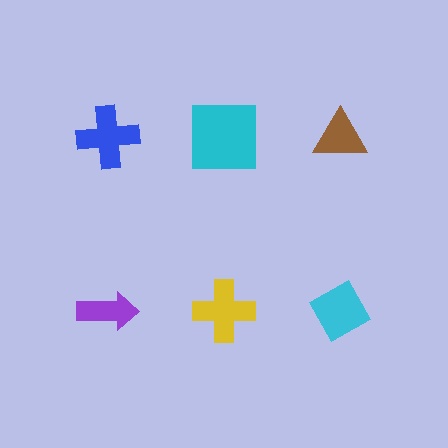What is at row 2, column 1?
A purple arrow.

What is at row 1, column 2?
A cyan square.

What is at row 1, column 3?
A brown triangle.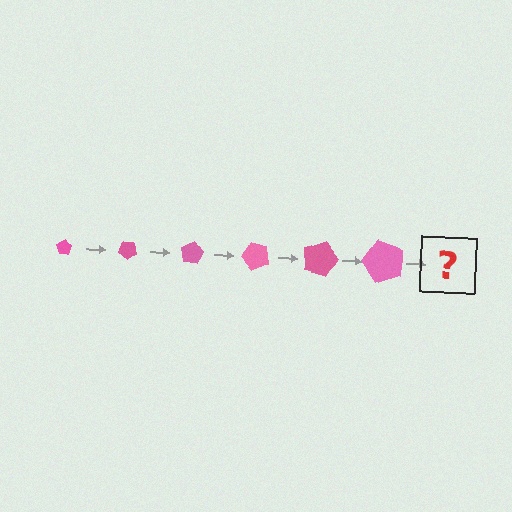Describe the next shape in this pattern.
It should be a pentagon, larger than the previous one and rotated 240 degrees from the start.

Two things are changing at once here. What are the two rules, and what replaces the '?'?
The two rules are that the pentagon grows larger each step and it rotates 40 degrees each step. The '?' should be a pentagon, larger than the previous one and rotated 240 degrees from the start.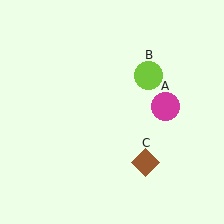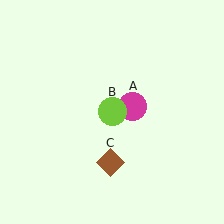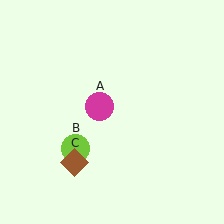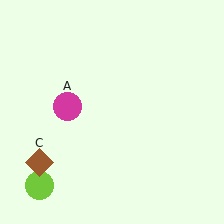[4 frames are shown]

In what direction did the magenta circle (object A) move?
The magenta circle (object A) moved left.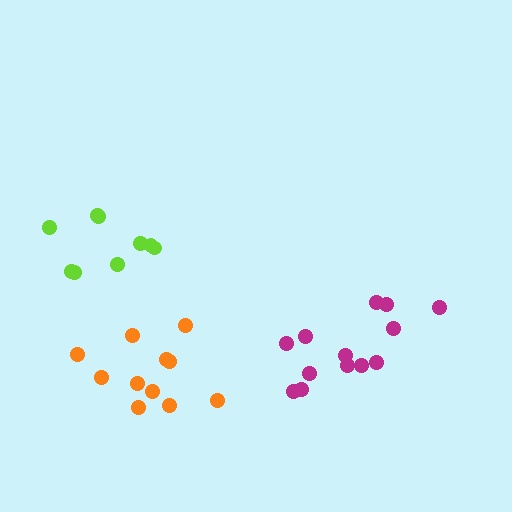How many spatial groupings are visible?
There are 3 spatial groupings.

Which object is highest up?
The lime cluster is topmost.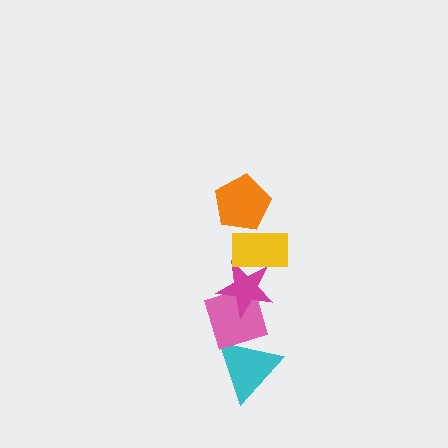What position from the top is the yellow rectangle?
The yellow rectangle is 2nd from the top.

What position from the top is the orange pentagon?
The orange pentagon is 1st from the top.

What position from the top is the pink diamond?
The pink diamond is 4th from the top.